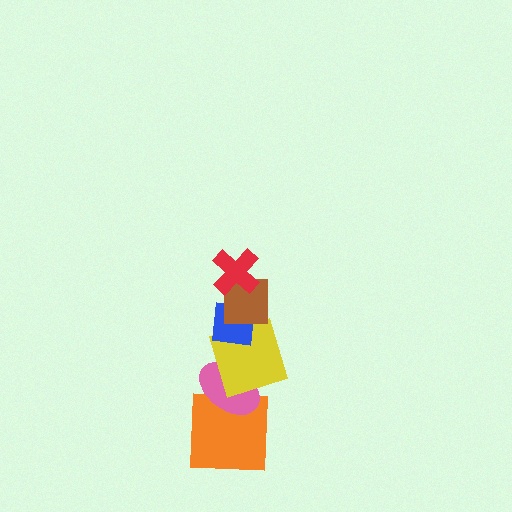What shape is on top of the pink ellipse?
The yellow square is on top of the pink ellipse.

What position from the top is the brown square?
The brown square is 2nd from the top.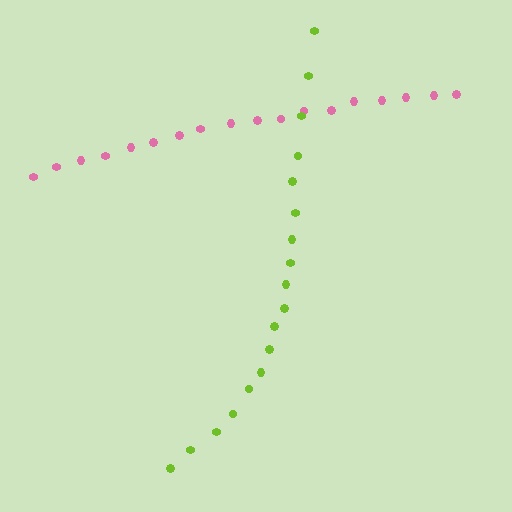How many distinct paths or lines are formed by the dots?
There are 2 distinct paths.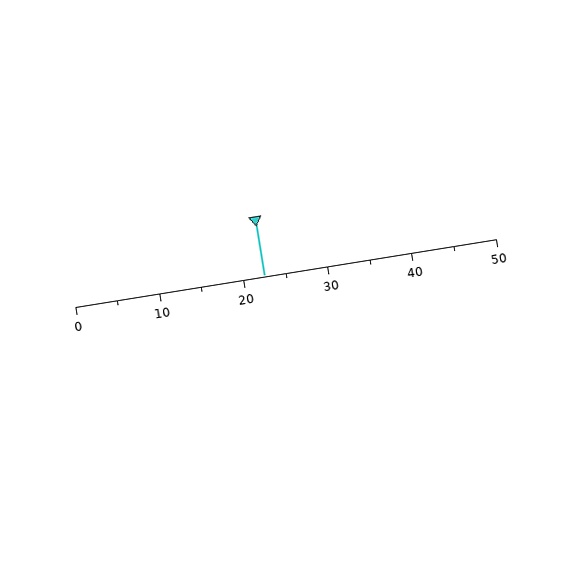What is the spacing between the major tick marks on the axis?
The major ticks are spaced 10 apart.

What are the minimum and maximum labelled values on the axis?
The axis runs from 0 to 50.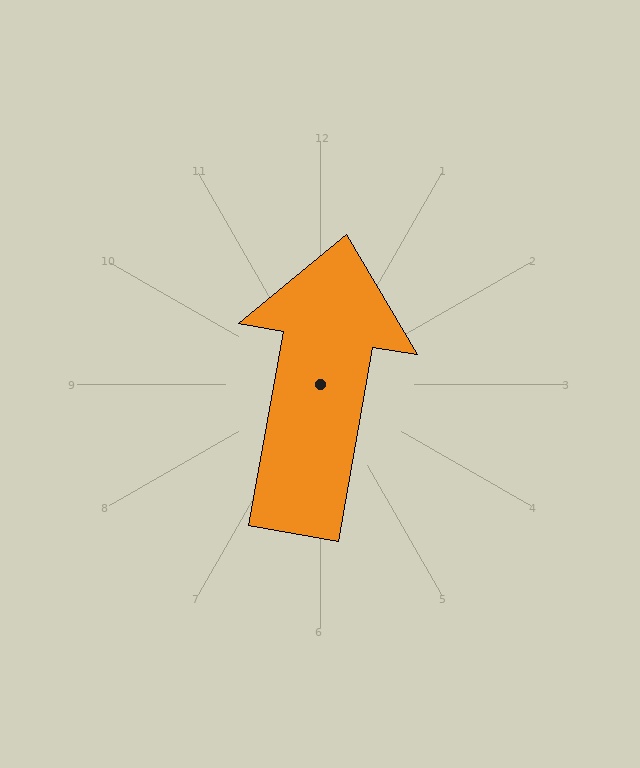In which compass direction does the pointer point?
North.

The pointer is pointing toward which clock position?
Roughly 12 o'clock.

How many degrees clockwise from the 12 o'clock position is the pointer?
Approximately 10 degrees.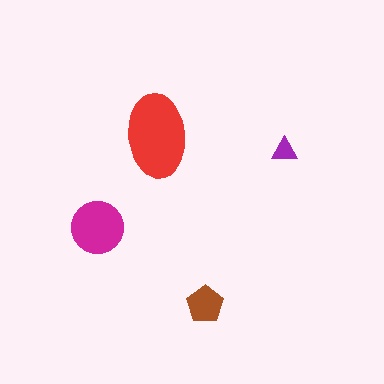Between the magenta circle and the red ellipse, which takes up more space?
The red ellipse.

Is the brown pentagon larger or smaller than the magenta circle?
Smaller.